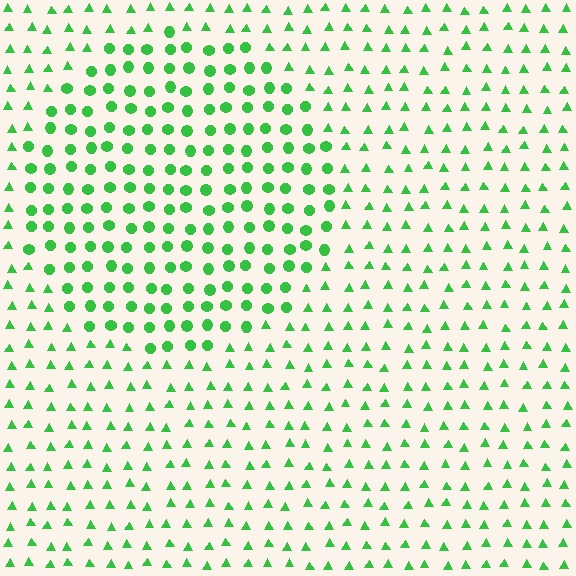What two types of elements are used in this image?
The image uses circles inside the circle region and triangles outside it.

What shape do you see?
I see a circle.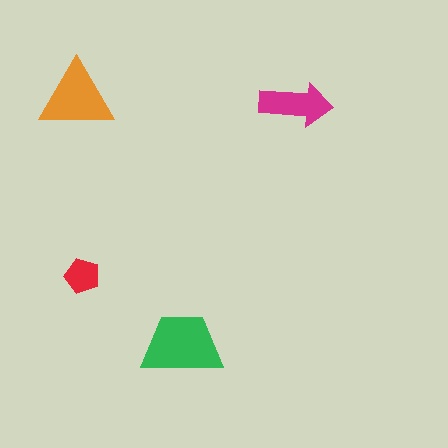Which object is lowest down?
The green trapezoid is bottommost.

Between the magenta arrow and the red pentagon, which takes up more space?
The magenta arrow.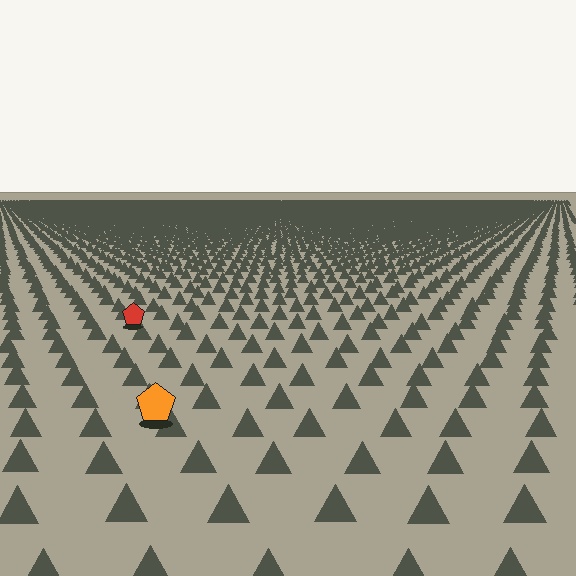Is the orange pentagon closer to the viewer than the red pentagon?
Yes. The orange pentagon is closer — you can tell from the texture gradient: the ground texture is coarser near it.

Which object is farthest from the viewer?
The red pentagon is farthest from the viewer. It appears smaller and the ground texture around it is denser.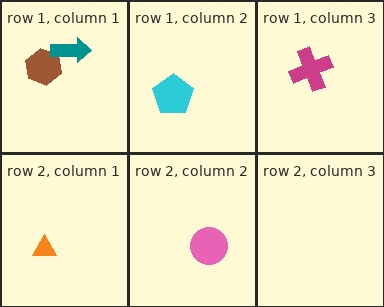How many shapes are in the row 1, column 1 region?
2.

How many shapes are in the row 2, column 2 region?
1.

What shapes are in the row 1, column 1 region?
The brown hexagon, the teal arrow.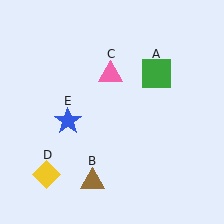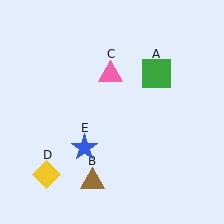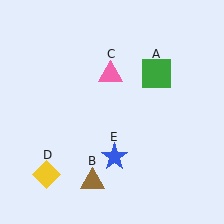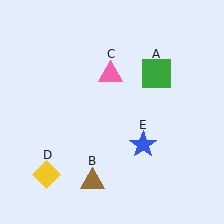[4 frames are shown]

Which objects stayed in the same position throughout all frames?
Green square (object A) and brown triangle (object B) and pink triangle (object C) and yellow diamond (object D) remained stationary.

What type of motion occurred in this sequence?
The blue star (object E) rotated counterclockwise around the center of the scene.